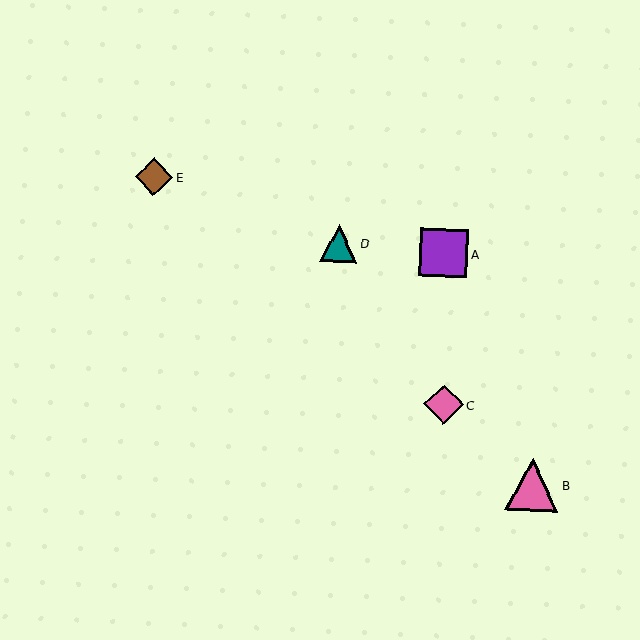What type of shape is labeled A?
Shape A is a purple square.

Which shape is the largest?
The pink triangle (labeled B) is the largest.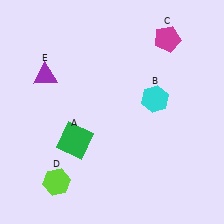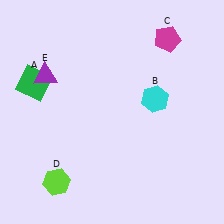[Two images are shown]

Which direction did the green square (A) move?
The green square (A) moved up.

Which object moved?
The green square (A) moved up.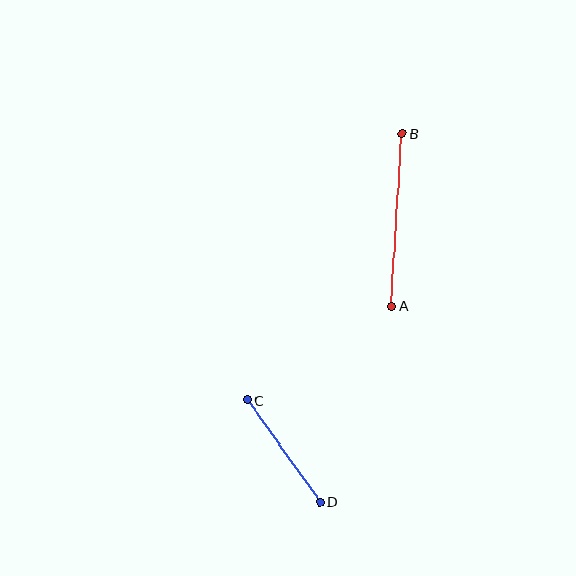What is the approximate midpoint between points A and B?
The midpoint is at approximately (397, 220) pixels.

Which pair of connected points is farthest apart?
Points A and B are farthest apart.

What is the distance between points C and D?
The distance is approximately 125 pixels.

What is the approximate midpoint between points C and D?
The midpoint is at approximately (283, 451) pixels.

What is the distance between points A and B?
The distance is approximately 173 pixels.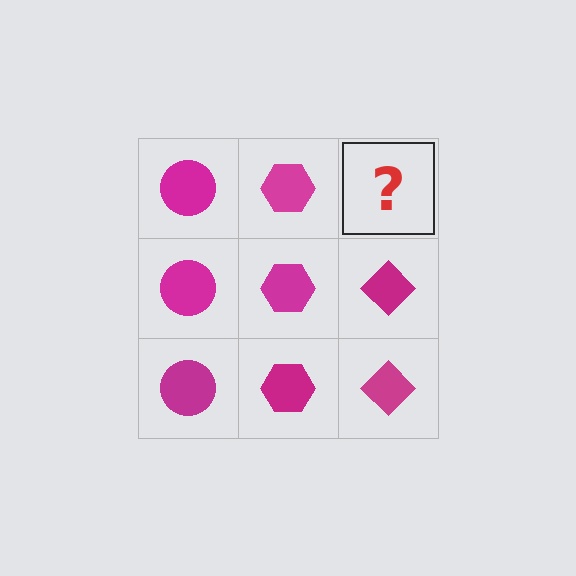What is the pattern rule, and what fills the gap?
The rule is that each column has a consistent shape. The gap should be filled with a magenta diamond.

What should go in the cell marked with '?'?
The missing cell should contain a magenta diamond.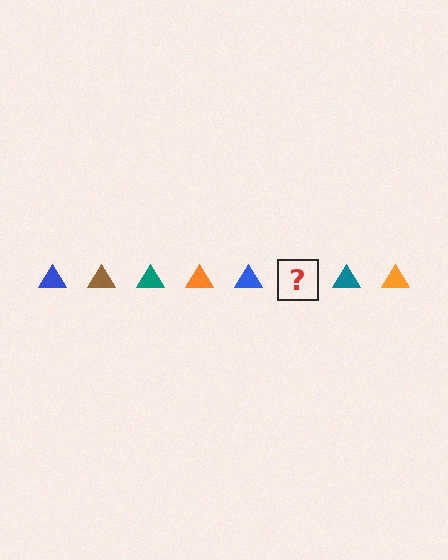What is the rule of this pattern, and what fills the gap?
The rule is that the pattern cycles through blue, brown, teal, orange triangles. The gap should be filled with a brown triangle.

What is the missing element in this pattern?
The missing element is a brown triangle.